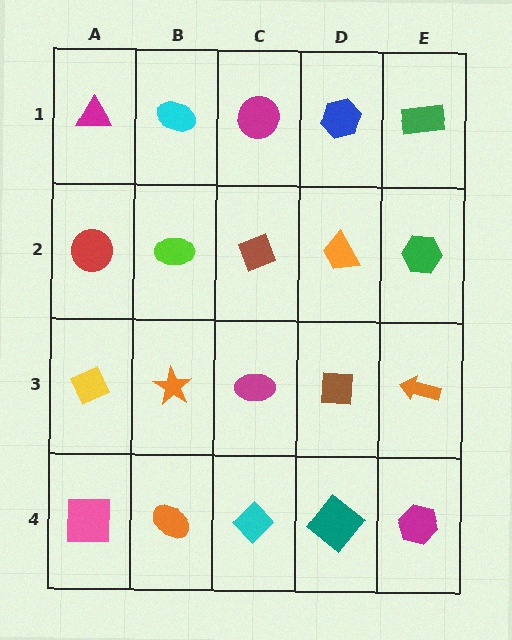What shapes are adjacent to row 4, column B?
An orange star (row 3, column B), a pink square (row 4, column A), a cyan diamond (row 4, column C).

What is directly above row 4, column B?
An orange star.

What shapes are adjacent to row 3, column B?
A lime ellipse (row 2, column B), an orange ellipse (row 4, column B), a yellow diamond (row 3, column A), a magenta ellipse (row 3, column C).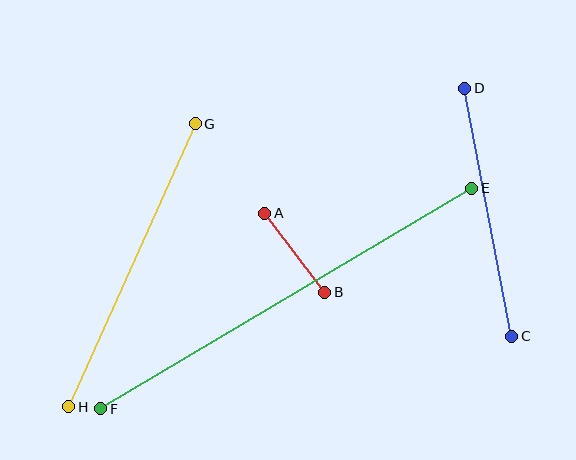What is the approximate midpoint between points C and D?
The midpoint is at approximately (488, 212) pixels.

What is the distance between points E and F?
The distance is approximately 431 pixels.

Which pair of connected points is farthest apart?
Points E and F are farthest apart.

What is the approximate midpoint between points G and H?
The midpoint is at approximately (132, 265) pixels.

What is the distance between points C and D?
The distance is approximately 252 pixels.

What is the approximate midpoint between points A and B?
The midpoint is at approximately (295, 253) pixels.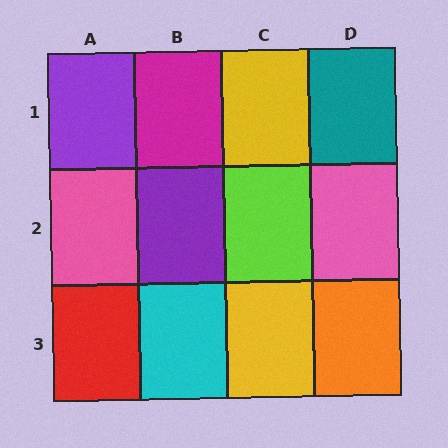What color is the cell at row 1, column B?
Magenta.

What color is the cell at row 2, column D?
Pink.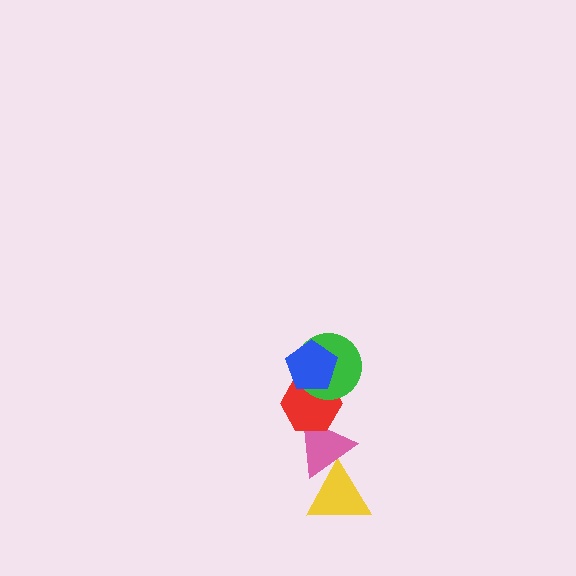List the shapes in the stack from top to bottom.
From top to bottom: the blue pentagon, the green circle, the red hexagon, the pink triangle, the yellow triangle.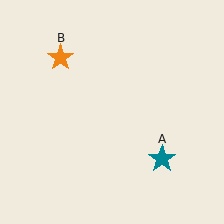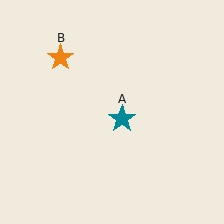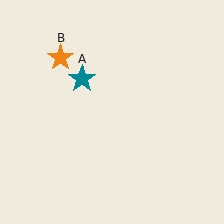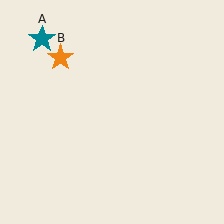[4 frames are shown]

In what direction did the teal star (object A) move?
The teal star (object A) moved up and to the left.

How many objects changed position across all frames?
1 object changed position: teal star (object A).